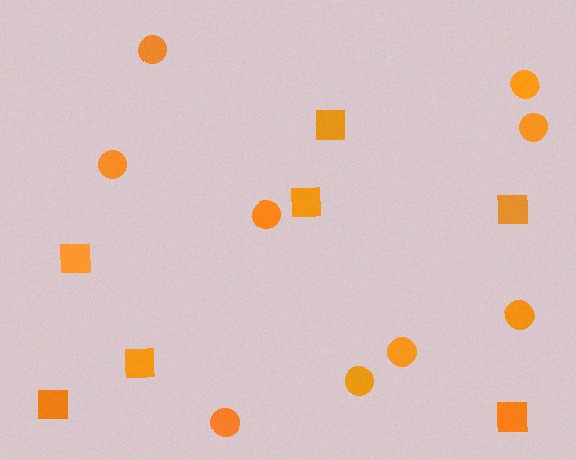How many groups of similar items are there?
There are 2 groups: one group of circles (9) and one group of squares (7).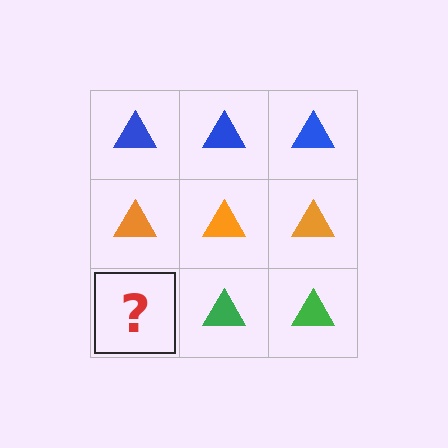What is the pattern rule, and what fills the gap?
The rule is that each row has a consistent color. The gap should be filled with a green triangle.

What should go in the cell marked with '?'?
The missing cell should contain a green triangle.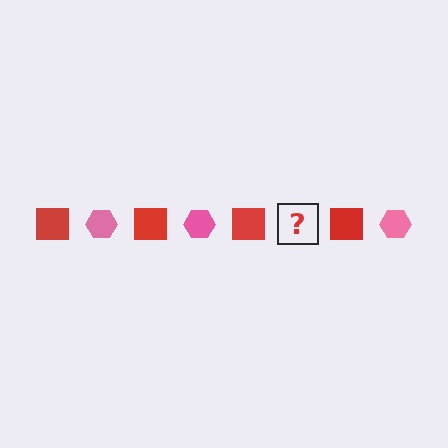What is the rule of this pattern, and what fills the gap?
The rule is that the pattern alternates between red square and pink hexagon. The gap should be filled with a pink hexagon.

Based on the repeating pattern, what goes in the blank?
The blank should be a pink hexagon.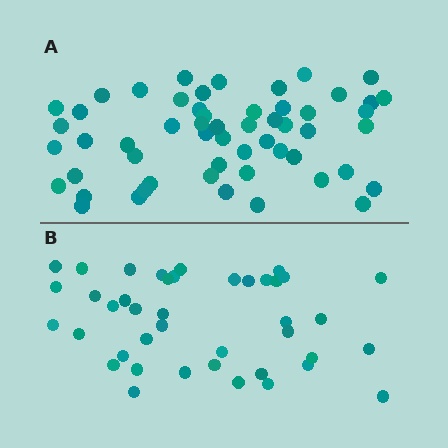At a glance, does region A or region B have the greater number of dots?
Region A (the top region) has more dots.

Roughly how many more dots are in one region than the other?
Region A has approximately 15 more dots than region B.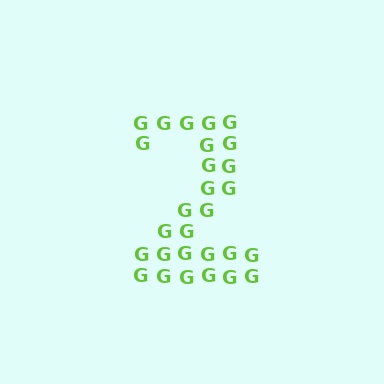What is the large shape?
The large shape is the digit 2.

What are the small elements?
The small elements are letter G's.